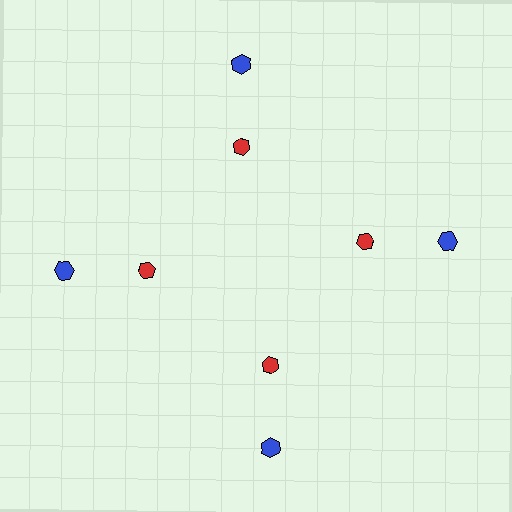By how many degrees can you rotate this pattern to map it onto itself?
The pattern maps onto itself every 90 degrees of rotation.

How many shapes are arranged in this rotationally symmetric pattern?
There are 8 shapes, arranged in 4 groups of 2.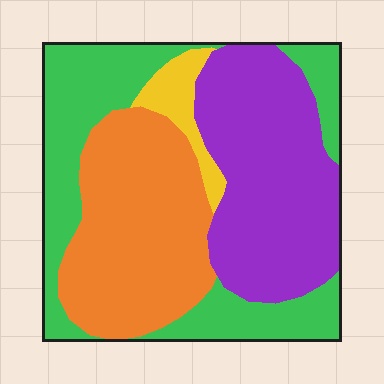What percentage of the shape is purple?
Purple covers 33% of the shape.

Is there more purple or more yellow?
Purple.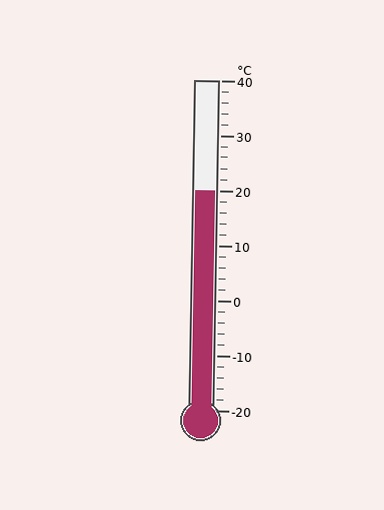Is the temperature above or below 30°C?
The temperature is below 30°C.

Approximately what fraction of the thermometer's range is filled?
The thermometer is filled to approximately 65% of its range.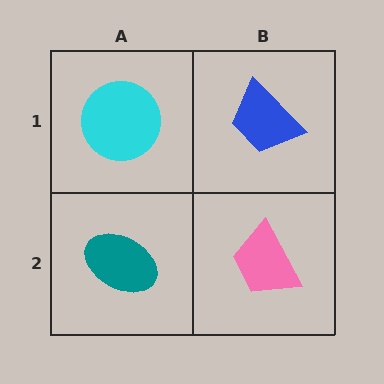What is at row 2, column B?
A pink trapezoid.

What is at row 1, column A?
A cyan circle.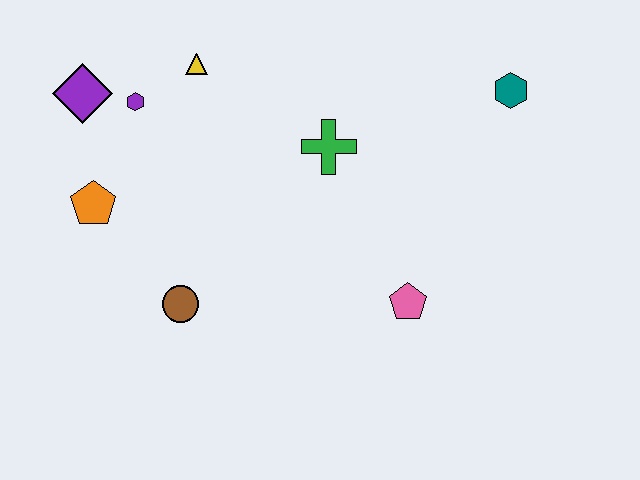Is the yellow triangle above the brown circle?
Yes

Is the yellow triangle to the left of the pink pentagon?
Yes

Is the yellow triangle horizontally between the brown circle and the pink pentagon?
Yes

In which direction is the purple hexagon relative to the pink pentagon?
The purple hexagon is to the left of the pink pentagon.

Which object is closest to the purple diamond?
The purple hexagon is closest to the purple diamond.